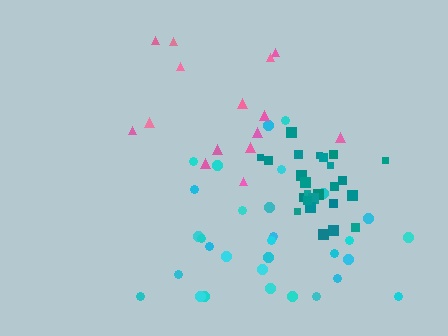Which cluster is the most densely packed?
Teal.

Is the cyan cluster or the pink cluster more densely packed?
Cyan.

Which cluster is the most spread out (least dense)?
Pink.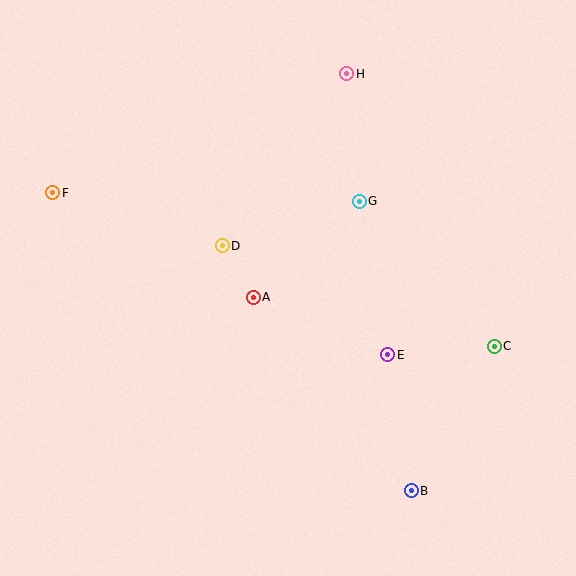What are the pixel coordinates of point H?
Point H is at (347, 74).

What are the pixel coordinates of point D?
Point D is at (222, 246).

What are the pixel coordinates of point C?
Point C is at (494, 346).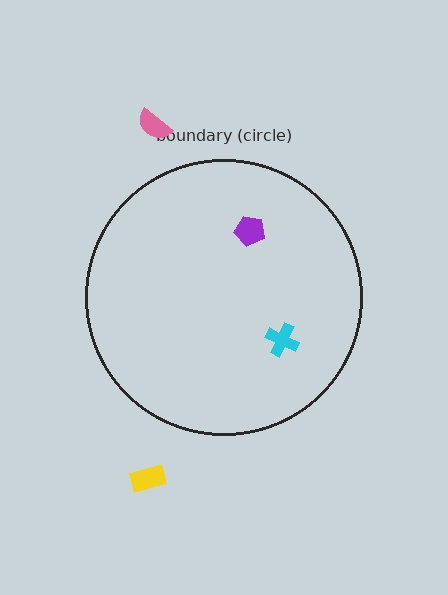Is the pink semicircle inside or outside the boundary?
Outside.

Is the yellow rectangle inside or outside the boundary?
Outside.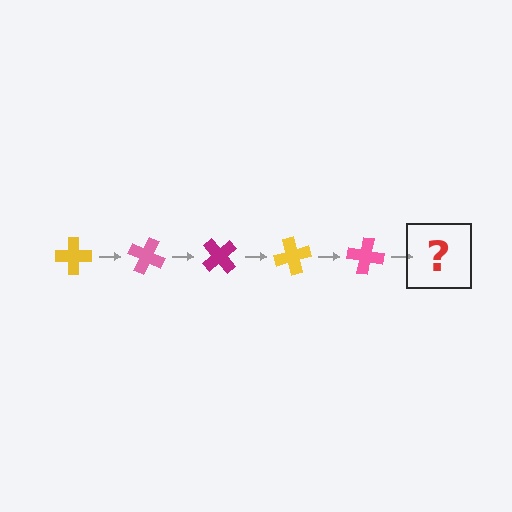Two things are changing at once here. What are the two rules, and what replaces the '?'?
The two rules are that it rotates 25 degrees each step and the color cycles through yellow, pink, and magenta. The '?' should be a magenta cross, rotated 125 degrees from the start.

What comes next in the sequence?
The next element should be a magenta cross, rotated 125 degrees from the start.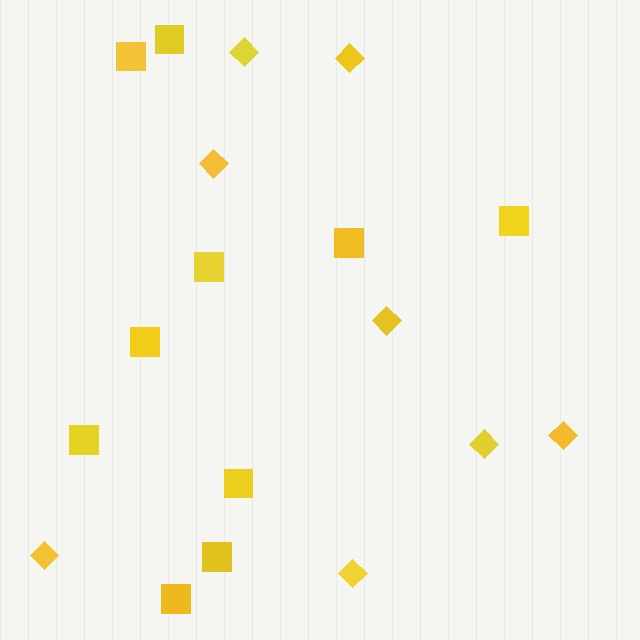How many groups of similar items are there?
There are 2 groups: one group of squares (10) and one group of diamonds (8).